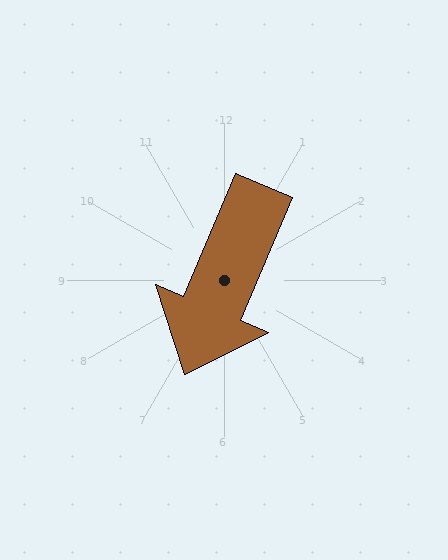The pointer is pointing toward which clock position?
Roughly 7 o'clock.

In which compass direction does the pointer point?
Southwest.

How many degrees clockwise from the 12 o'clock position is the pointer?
Approximately 203 degrees.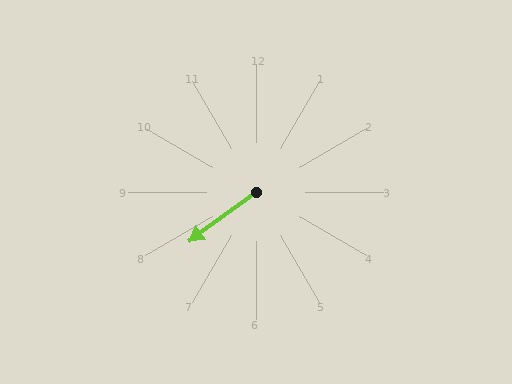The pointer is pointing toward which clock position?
Roughly 8 o'clock.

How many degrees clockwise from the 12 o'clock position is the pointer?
Approximately 234 degrees.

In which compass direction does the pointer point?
Southwest.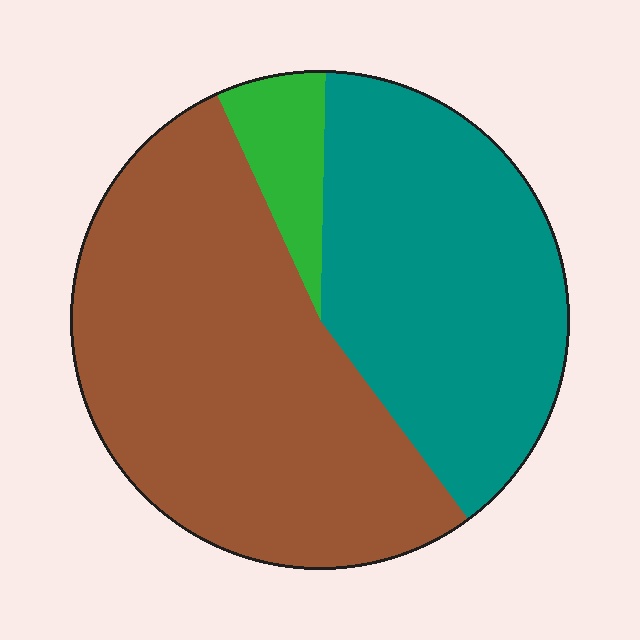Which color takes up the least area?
Green, at roughly 5%.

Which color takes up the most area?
Brown, at roughly 55%.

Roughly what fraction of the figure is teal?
Teal covers around 40% of the figure.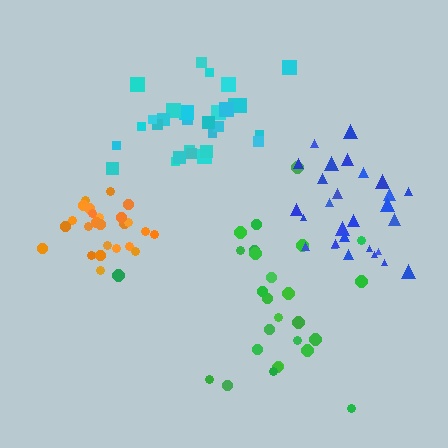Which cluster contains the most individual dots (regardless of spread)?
Cyan (32).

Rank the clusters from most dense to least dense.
orange, blue, cyan, green.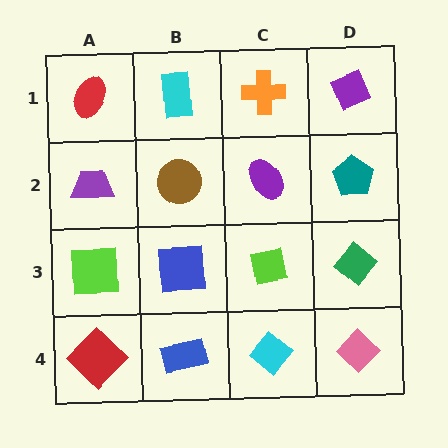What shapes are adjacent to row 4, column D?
A green diamond (row 3, column D), a cyan diamond (row 4, column C).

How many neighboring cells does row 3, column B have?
4.